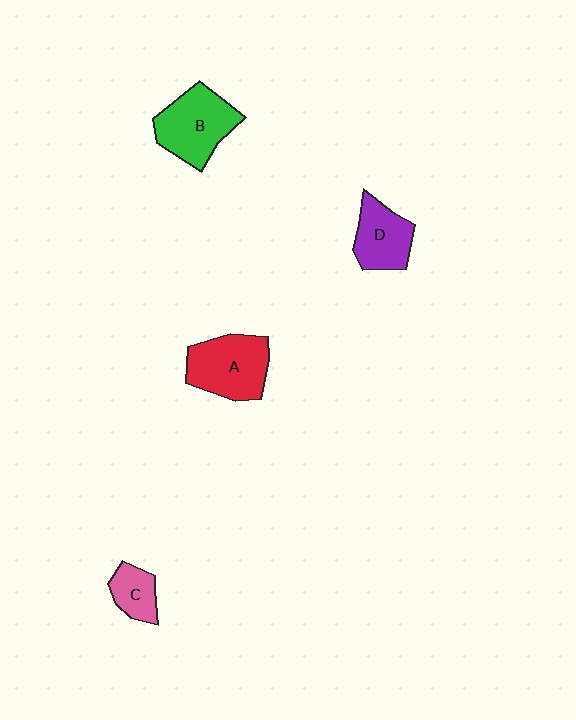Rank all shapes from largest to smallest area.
From largest to smallest: B (green), A (red), D (purple), C (pink).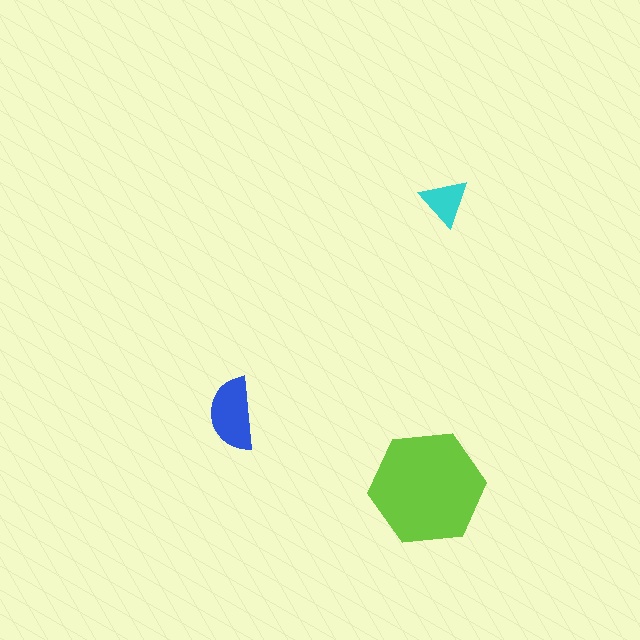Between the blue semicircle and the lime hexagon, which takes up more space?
The lime hexagon.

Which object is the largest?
The lime hexagon.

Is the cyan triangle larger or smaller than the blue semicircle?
Smaller.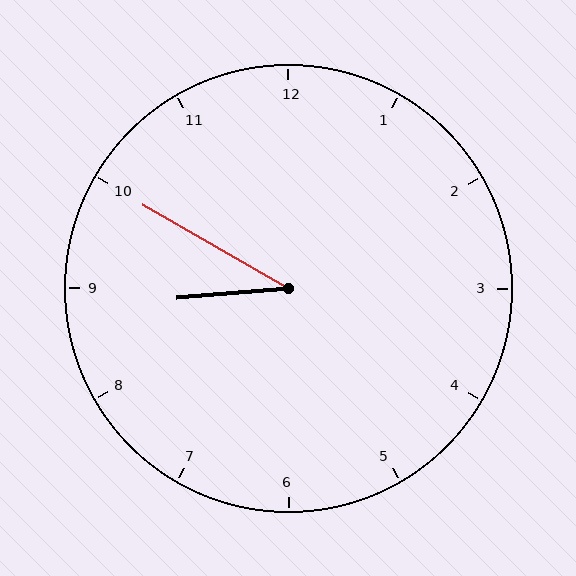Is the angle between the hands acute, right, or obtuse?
It is acute.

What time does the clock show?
8:50.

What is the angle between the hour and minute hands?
Approximately 35 degrees.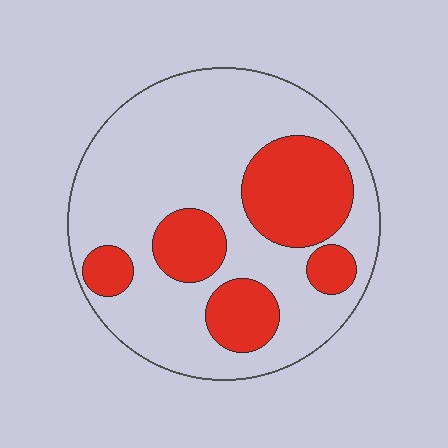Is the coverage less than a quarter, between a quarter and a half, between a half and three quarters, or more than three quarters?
Between a quarter and a half.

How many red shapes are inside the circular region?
5.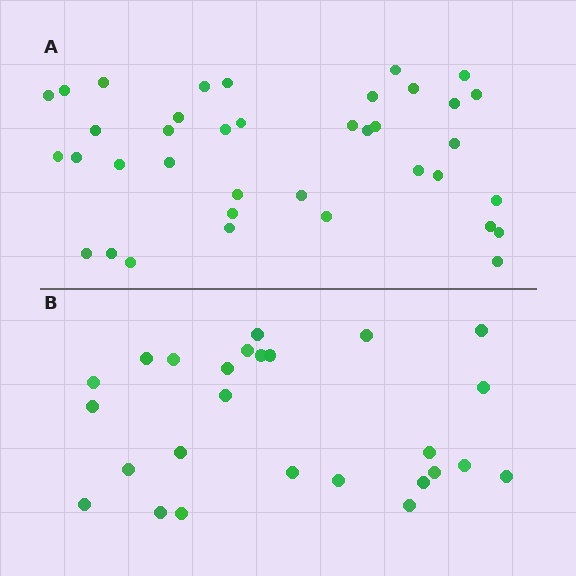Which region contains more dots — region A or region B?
Region A (the top region) has more dots.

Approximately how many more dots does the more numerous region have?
Region A has roughly 12 or so more dots than region B.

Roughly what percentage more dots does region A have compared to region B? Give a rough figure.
About 45% more.